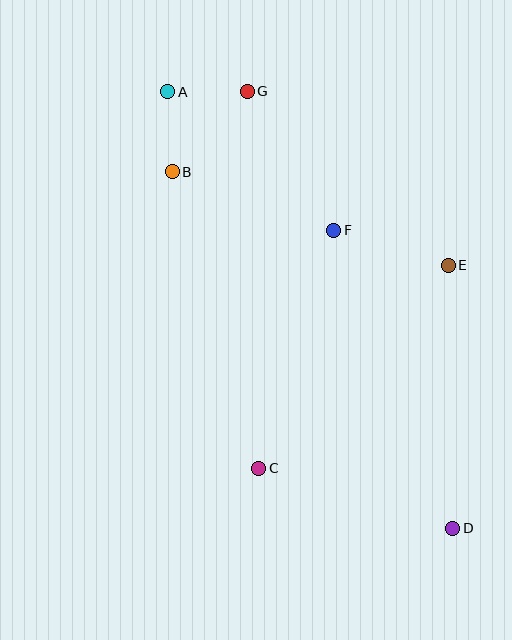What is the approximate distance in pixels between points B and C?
The distance between B and C is approximately 309 pixels.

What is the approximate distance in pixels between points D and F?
The distance between D and F is approximately 321 pixels.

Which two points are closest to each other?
Points A and G are closest to each other.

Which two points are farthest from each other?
Points A and D are farthest from each other.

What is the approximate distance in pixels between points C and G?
The distance between C and G is approximately 377 pixels.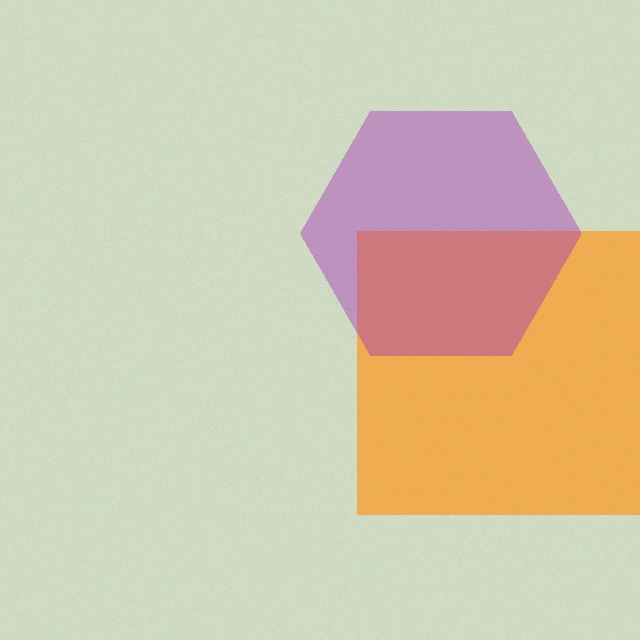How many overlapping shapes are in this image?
There are 2 overlapping shapes in the image.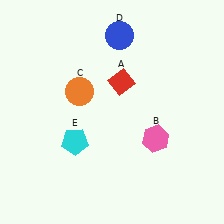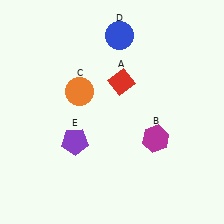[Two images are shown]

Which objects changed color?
B changed from pink to magenta. E changed from cyan to purple.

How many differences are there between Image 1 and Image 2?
There are 2 differences between the two images.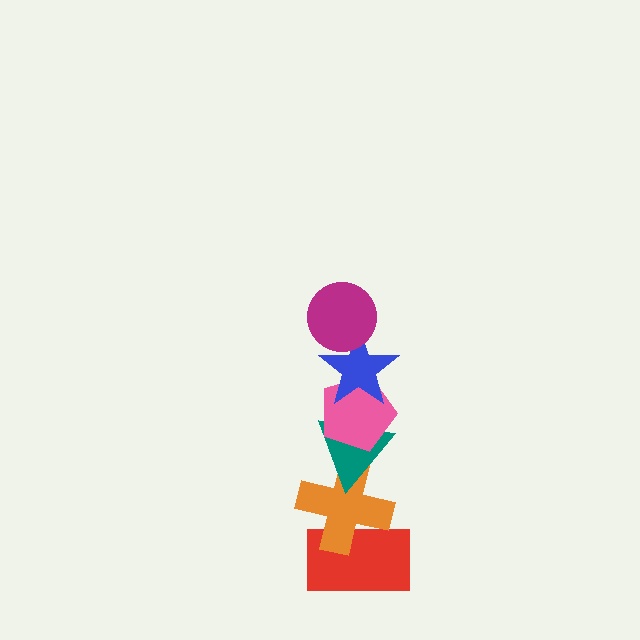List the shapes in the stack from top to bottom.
From top to bottom: the magenta circle, the blue star, the pink pentagon, the teal triangle, the orange cross, the red rectangle.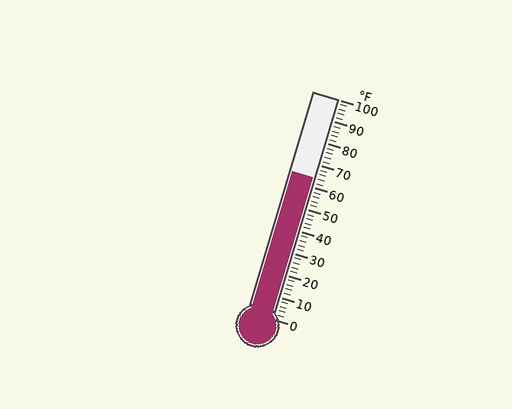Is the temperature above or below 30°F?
The temperature is above 30°F.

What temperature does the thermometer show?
The thermometer shows approximately 64°F.